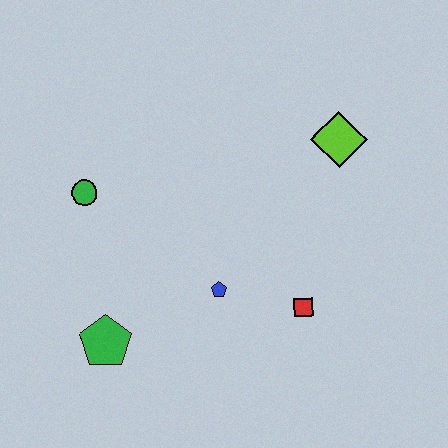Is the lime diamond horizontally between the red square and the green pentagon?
No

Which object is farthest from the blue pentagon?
The lime diamond is farthest from the blue pentagon.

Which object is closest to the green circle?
The green pentagon is closest to the green circle.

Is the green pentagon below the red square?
Yes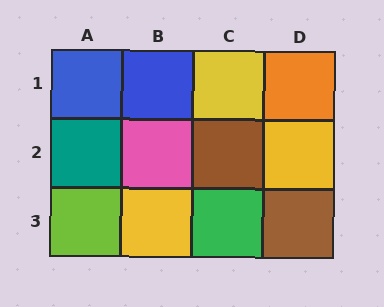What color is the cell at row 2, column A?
Teal.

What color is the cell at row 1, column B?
Blue.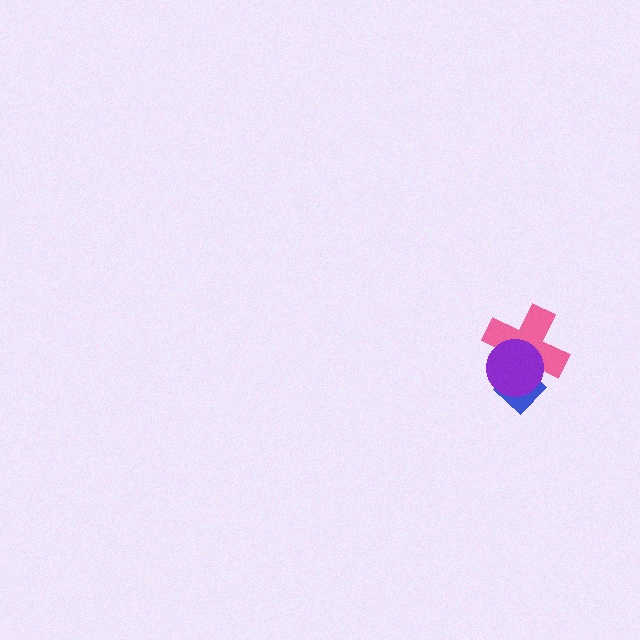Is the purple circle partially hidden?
No, no other shape covers it.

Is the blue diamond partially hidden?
Yes, it is partially covered by another shape.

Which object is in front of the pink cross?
The purple circle is in front of the pink cross.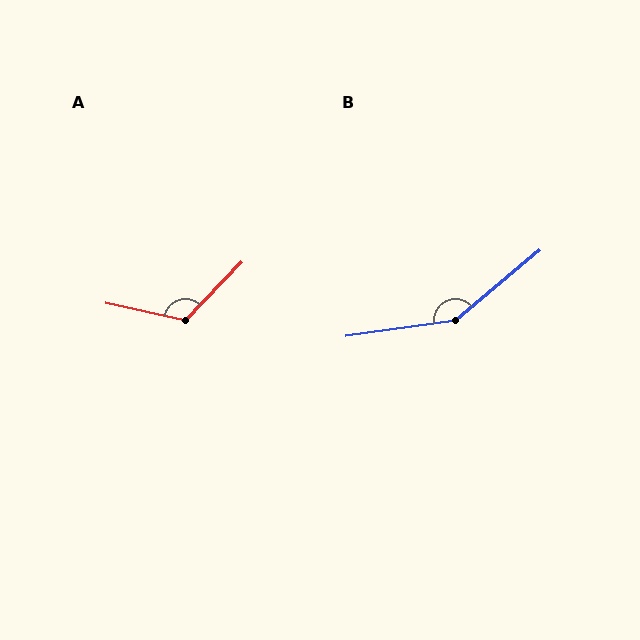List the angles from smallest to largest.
A (122°), B (148°).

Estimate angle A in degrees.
Approximately 122 degrees.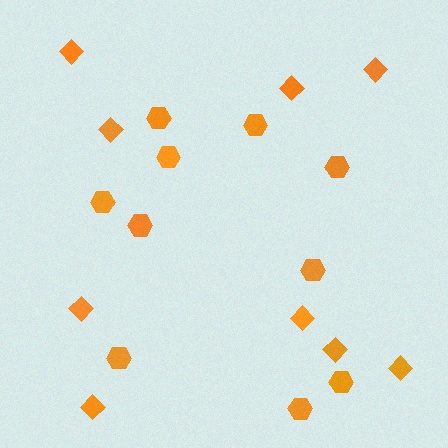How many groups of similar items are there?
There are 2 groups: one group of hexagons (10) and one group of diamonds (9).